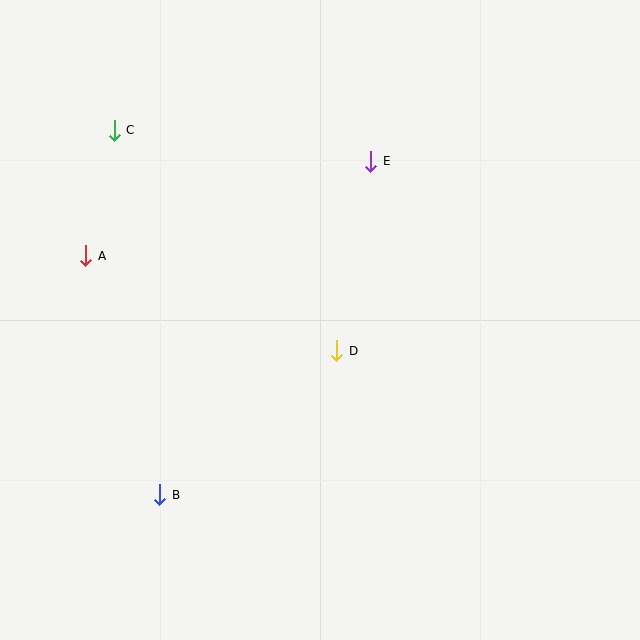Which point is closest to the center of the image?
Point D at (337, 351) is closest to the center.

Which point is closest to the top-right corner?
Point E is closest to the top-right corner.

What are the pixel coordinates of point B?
Point B is at (160, 495).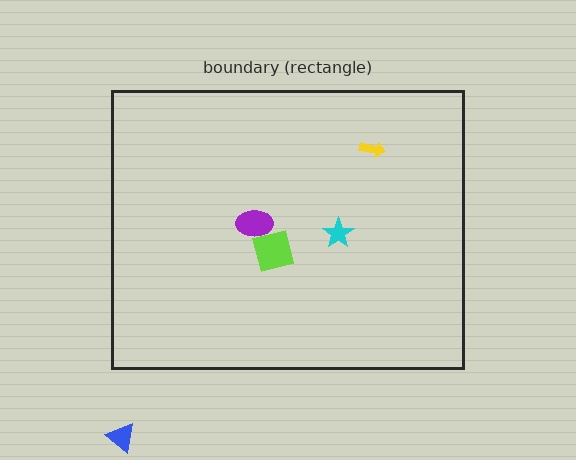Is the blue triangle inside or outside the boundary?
Outside.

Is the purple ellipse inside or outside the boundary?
Inside.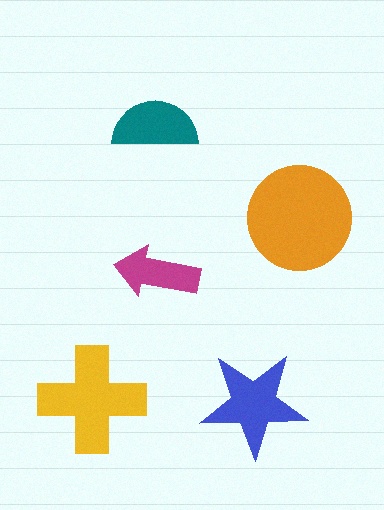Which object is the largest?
The orange circle.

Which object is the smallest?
The magenta arrow.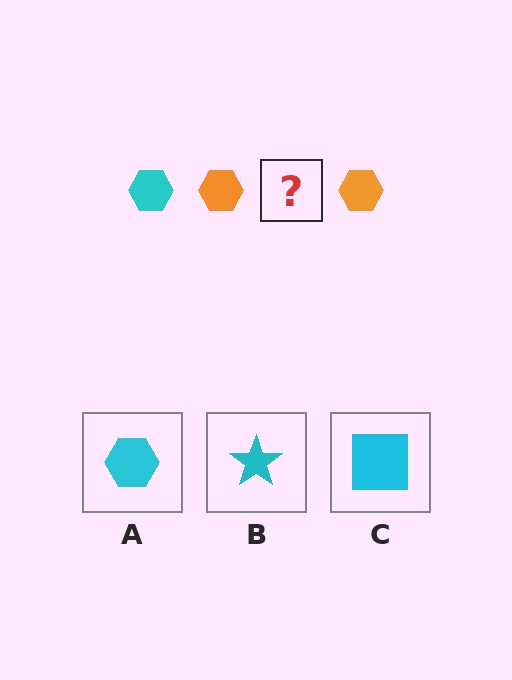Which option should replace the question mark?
Option A.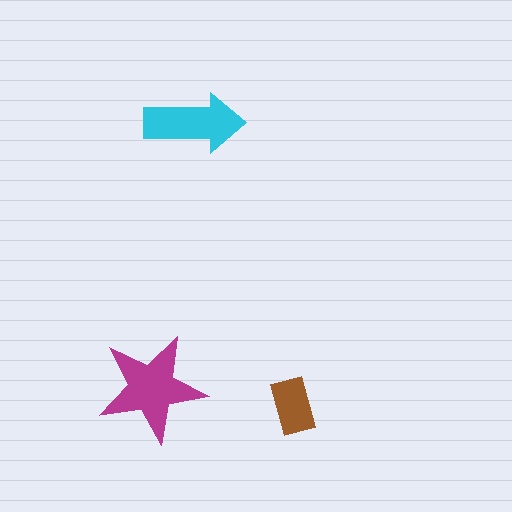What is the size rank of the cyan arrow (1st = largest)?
2nd.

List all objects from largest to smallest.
The magenta star, the cyan arrow, the brown rectangle.